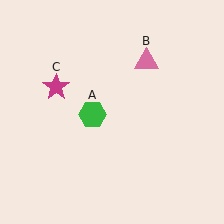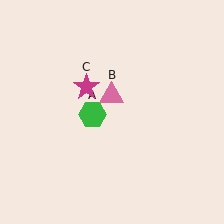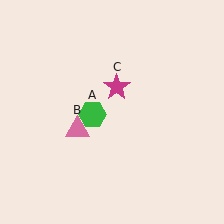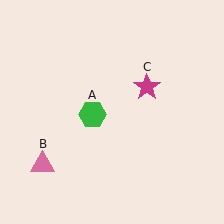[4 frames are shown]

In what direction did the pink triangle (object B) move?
The pink triangle (object B) moved down and to the left.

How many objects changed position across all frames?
2 objects changed position: pink triangle (object B), magenta star (object C).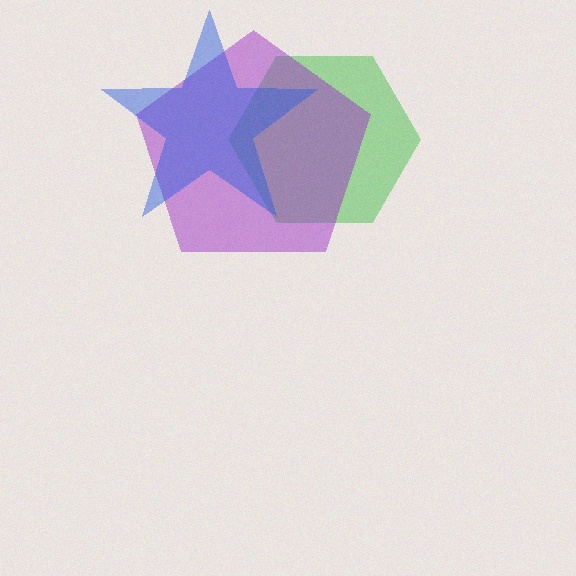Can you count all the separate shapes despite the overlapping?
Yes, there are 3 separate shapes.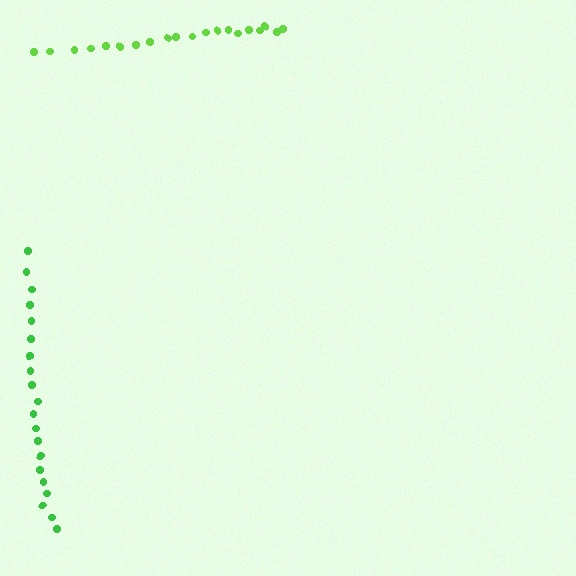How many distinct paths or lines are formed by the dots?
There are 2 distinct paths.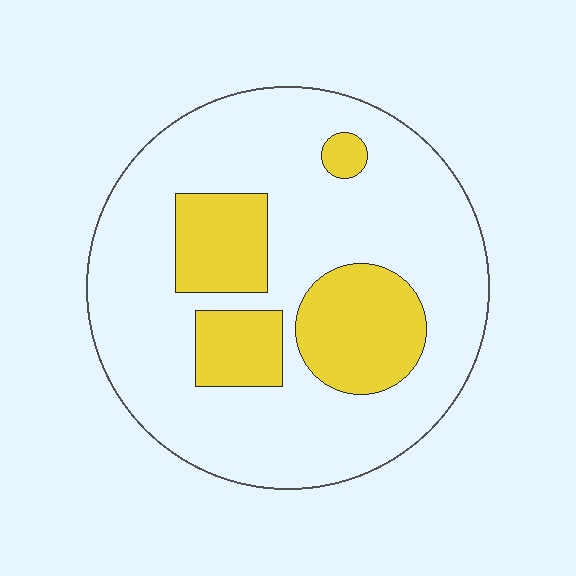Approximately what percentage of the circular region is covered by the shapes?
Approximately 25%.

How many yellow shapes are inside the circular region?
4.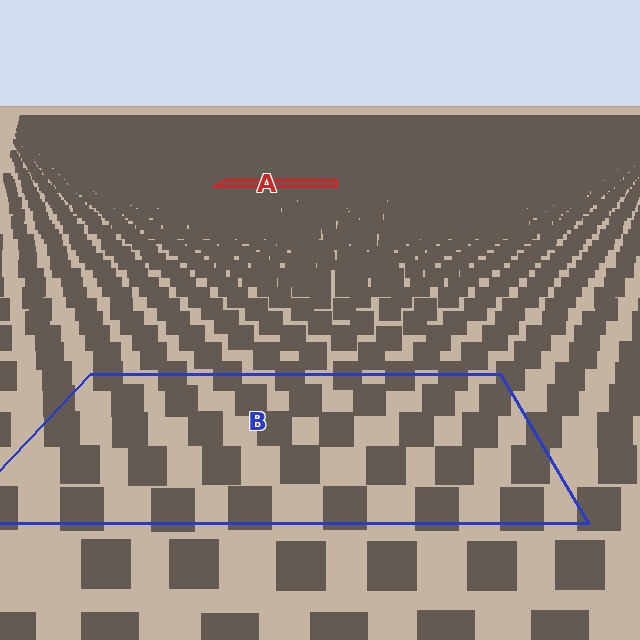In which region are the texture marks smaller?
The texture marks are smaller in region A, because it is farther away.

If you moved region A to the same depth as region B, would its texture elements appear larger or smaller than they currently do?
They would appear larger. At a closer depth, the same texture elements are projected at a bigger on-screen size.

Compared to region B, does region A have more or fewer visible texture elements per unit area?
Region A has more texture elements per unit area — they are packed more densely because it is farther away.